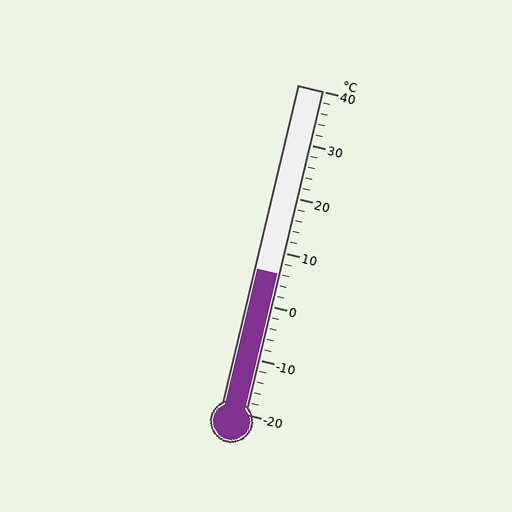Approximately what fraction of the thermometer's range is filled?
The thermometer is filled to approximately 45% of its range.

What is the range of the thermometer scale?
The thermometer scale ranges from -20°C to 40°C.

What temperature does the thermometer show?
The thermometer shows approximately 6°C.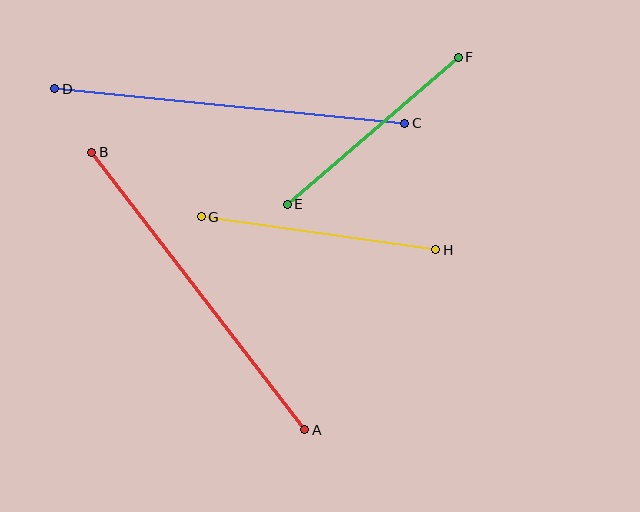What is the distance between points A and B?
The distance is approximately 350 pixels.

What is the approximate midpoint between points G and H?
The midpoint is at approximately (318, 233) pixels.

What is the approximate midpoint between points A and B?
The midpoint is at approximately (198, 291) pixels.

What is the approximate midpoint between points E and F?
The midpoint is at approximately (373, 131) pixels.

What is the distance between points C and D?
The distance is approximately 352 pixels.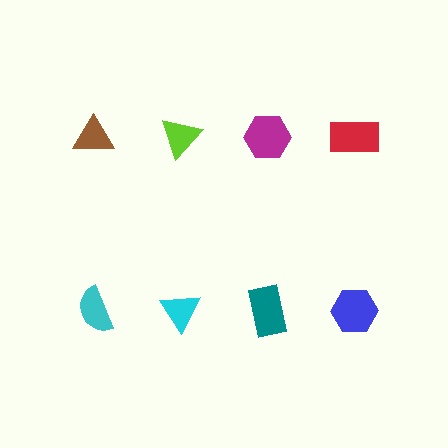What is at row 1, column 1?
A brown triangle.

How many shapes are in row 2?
4 shapes.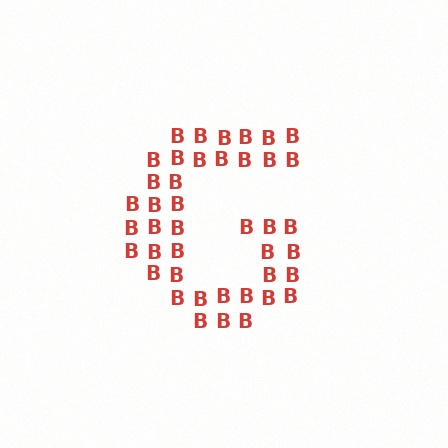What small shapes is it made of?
It is made of small letter B's.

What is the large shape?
The large shape is the letter G.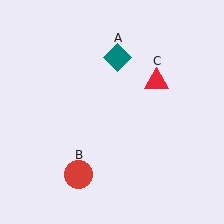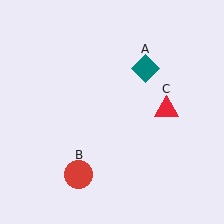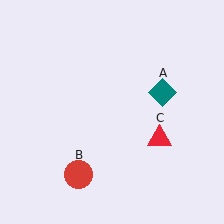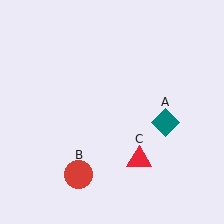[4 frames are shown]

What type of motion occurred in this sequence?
The teal diamond (object A), red triangle (object C) rotated clockwise around the center of the scene.